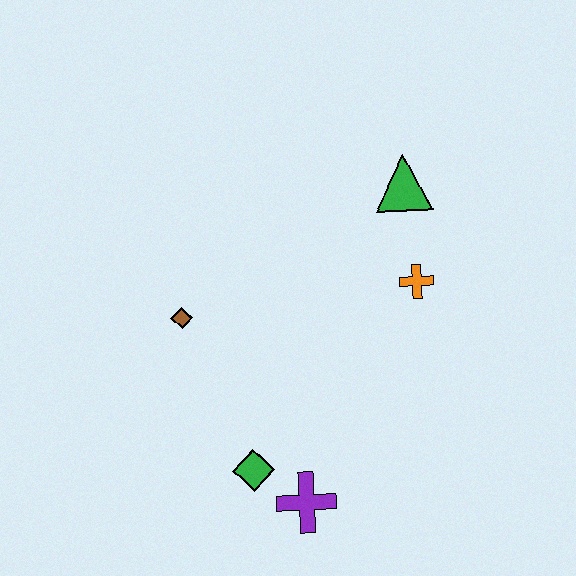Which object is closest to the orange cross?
The green triangle is closest to the orange cross.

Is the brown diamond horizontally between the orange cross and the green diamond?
No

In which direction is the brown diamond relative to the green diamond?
The brown diamond is above the green diamond.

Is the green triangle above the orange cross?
Yes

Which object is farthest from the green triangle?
The purple cross is farthest from the green triangle.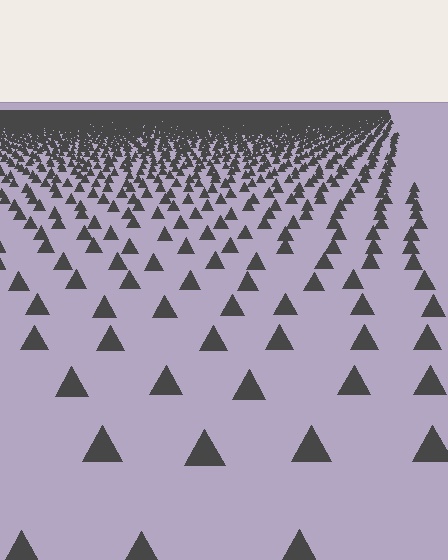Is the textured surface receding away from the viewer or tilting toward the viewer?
The surface is receding away from the viewer. Texture elements get smaller and denser toward the top.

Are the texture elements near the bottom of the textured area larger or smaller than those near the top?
Larger. Near the bottom, elements are closer to the viewer and appear at a bigger on-screen size.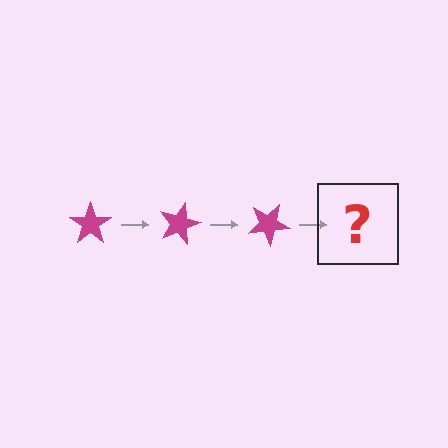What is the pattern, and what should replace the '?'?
The pattern is that the star rotates 15 degrees each step. The '?' should be a magenta star rotated 45 degrees.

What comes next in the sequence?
The next element should be a magenta star rotated 45 degrees.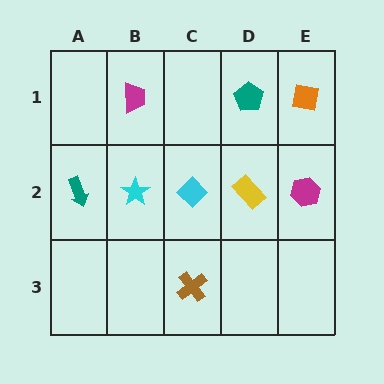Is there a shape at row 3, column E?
No, that cell is empty.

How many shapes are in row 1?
3 shapes.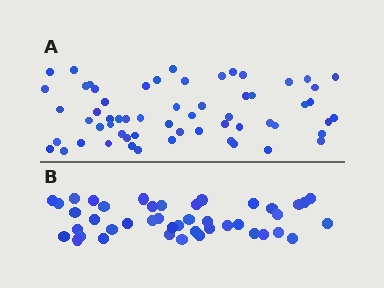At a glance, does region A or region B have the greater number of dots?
Region A (the top region) has more dots.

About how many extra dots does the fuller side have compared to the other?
Region A has approximately 15 more dots than region B.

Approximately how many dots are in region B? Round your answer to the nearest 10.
About 40 dots. (The exact count is 43, which rounds to 40.)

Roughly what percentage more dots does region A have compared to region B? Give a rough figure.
About 40% more.